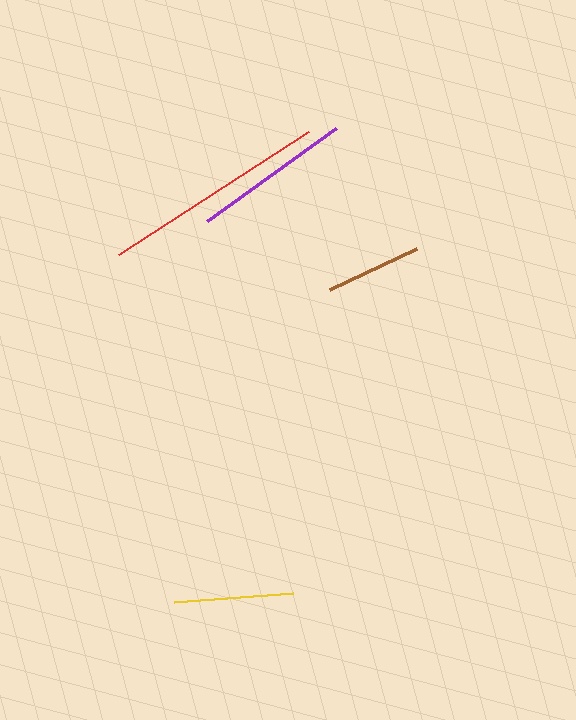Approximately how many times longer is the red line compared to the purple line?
The red line is approximately 1.4 times the length of the purple line.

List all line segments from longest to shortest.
From longest to shortest: red, purple, yellow, brown.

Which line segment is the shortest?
The brown line is the shortest at approximately 96 pixels.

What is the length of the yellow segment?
The yellow segment is approximately 119 pixels long.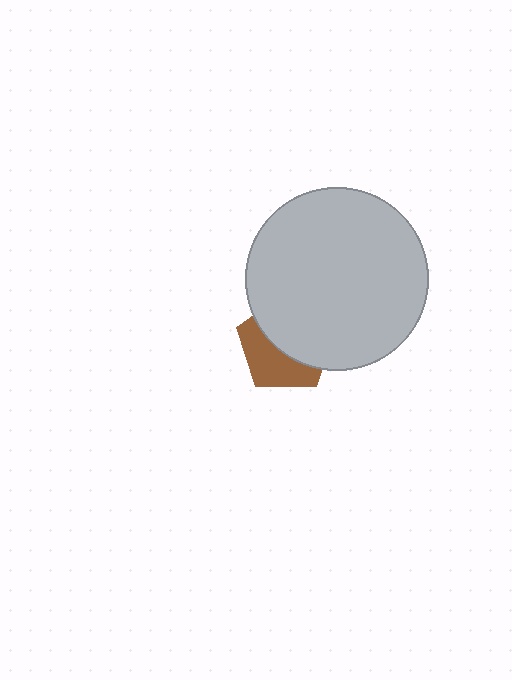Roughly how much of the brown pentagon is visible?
A small part of it is visible (roughly 44%).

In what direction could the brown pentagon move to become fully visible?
The brown pentagon could move toward the lower-left. That would shift it out from behind the light gray circle entirely.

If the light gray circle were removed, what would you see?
You would see the complete brown pentagon.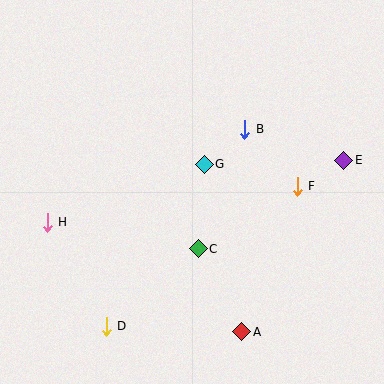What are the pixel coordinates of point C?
Point C is at (198, 249).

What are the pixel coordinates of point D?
Point D is at (106, 326).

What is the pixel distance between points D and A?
The distance between D and A is 136 pixels.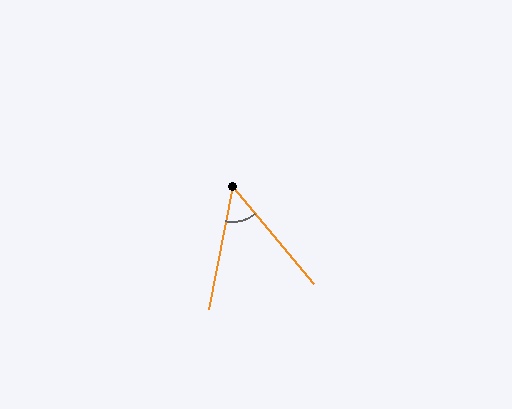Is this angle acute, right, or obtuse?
It is acute.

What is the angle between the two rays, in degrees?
Approximately 51 degrees.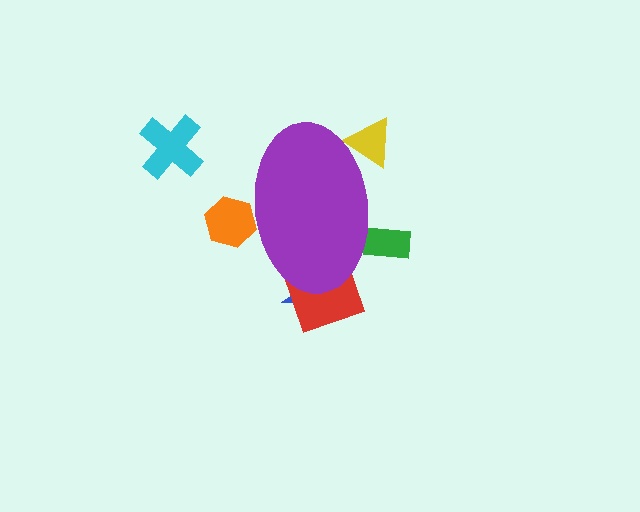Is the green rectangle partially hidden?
Yes, the green rectangle is partially hidden behind the purple ellipse.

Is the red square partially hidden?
Yes, the red square is partially hidden behind the purple ellipse.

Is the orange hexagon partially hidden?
Yes, the orange hexagon is partially hidden behind the purple ellipse.